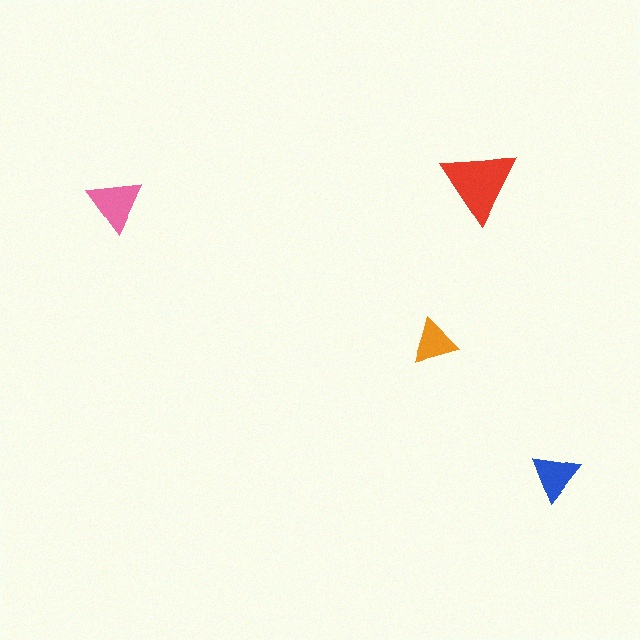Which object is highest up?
The red triangle is topmost.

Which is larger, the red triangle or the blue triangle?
The red one.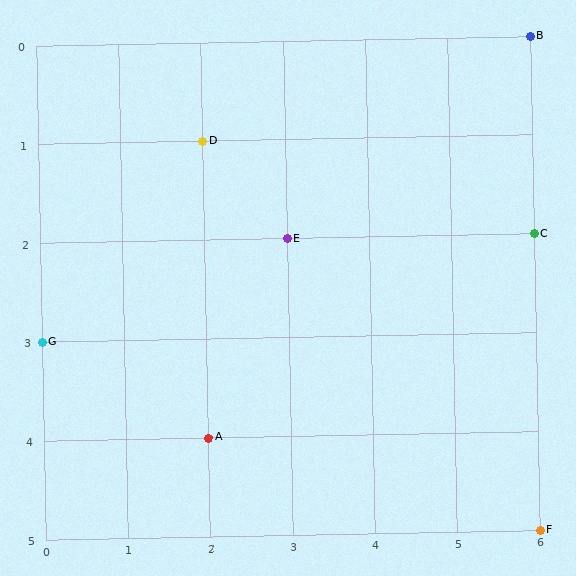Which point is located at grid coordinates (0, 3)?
Point G is at (0, 3).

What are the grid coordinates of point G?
Point G is at grid coordinates (0, 3).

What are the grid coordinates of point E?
Point E is at grid coordinates (3, 2).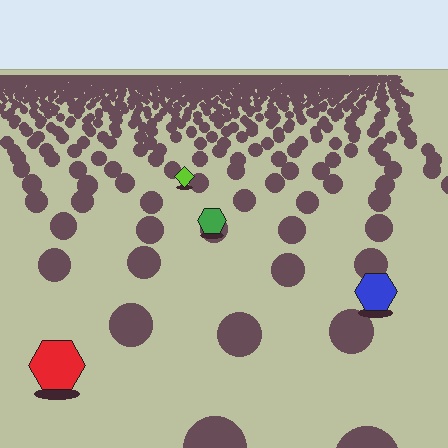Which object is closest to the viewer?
The red hexagon is closest. The texture marks near it are larger and more spread out.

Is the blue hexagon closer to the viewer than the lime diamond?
Yes. The blue hexagon is closer — you can tell from the texture gradient: the ground texture is coarser near it.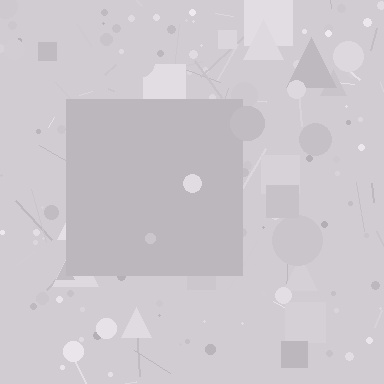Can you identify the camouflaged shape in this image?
The camouflaged shape is a square.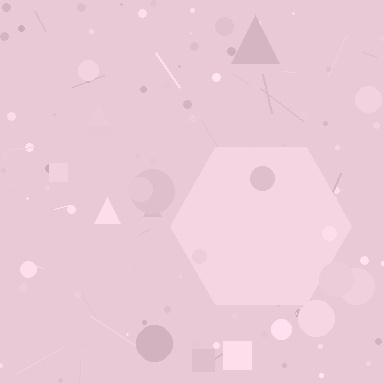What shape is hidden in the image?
A hexagon is hidden in the image.